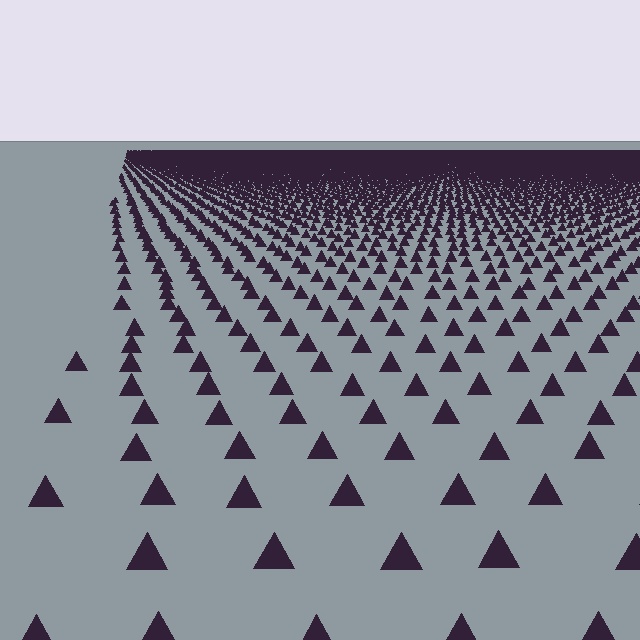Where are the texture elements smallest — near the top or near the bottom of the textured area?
Near the top.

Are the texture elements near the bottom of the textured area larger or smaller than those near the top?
Larger. Near the bottom, elements are closer to the viewer and appear at a bigger on-screen size.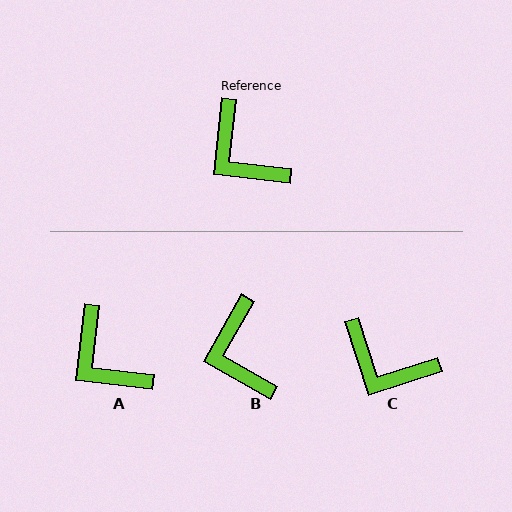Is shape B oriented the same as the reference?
No, it is off by about 23 degrees.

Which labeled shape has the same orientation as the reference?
A.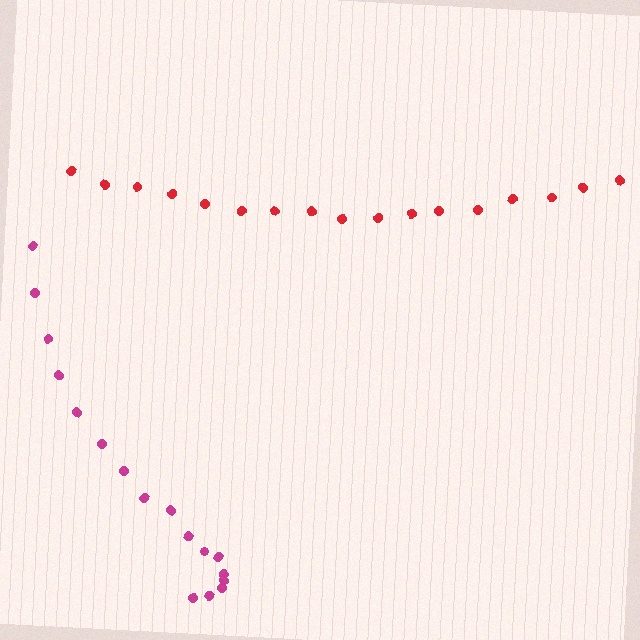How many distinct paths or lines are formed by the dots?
There are 2 distinct paths.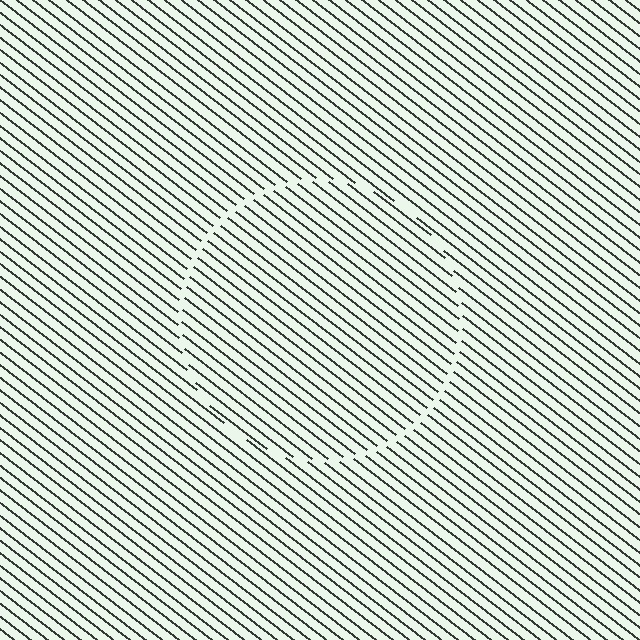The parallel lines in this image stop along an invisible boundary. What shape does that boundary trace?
An illusory circle. The interior of the shape contains the same grating, shifted by half a period — the contour is defined by the phase discontinuity where line-ends from the inner and outer gratings abut.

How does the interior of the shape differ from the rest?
The interior of the shape contains the same grating, shifted by half a period — the contour is defined by the phase discontinuity where line-ends from the inner and outer gratings abut.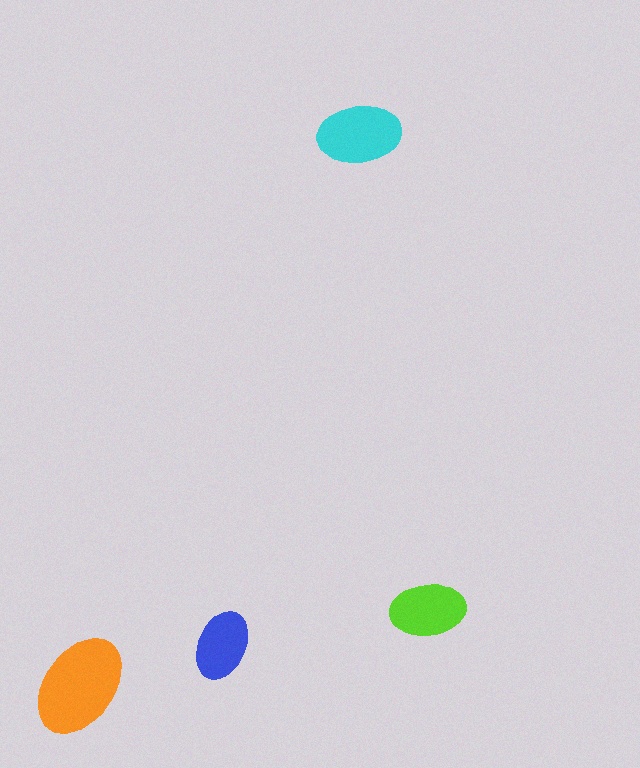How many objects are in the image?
There are 4 objects in the image.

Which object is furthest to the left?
The orange ellipse is leftmost.